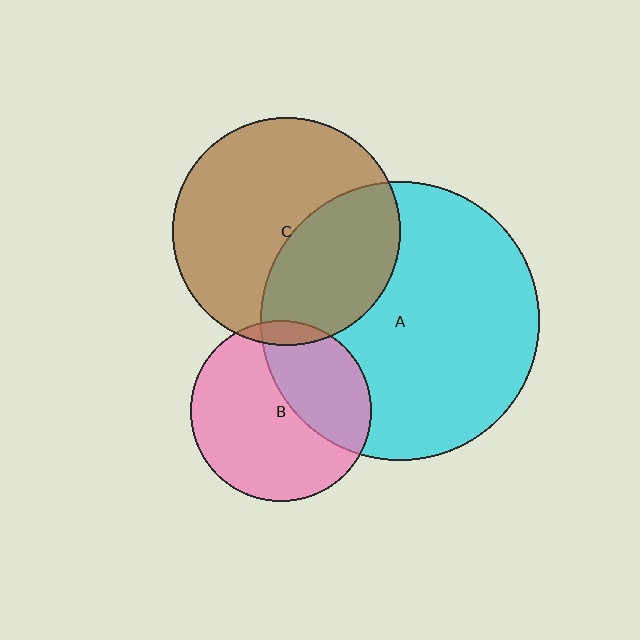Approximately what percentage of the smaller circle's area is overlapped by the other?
Approximately 40%.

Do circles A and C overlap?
Yes.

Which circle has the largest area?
Circle A (cyan).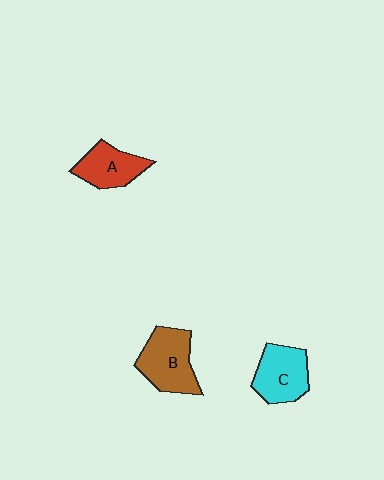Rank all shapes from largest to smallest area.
From largest to smallest: B (brown), C (cyan), A (red).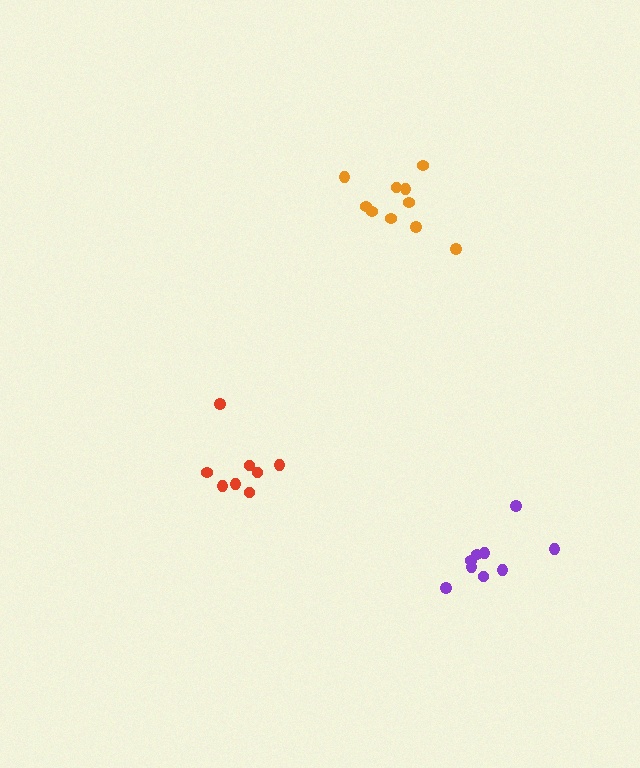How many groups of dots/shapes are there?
There are 3 groups.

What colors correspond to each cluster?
The clusters are colored: orange, red, purple.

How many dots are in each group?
Group 1: 10 dots, Group 2: 8 dots, Group 3: 9 dots (27 total).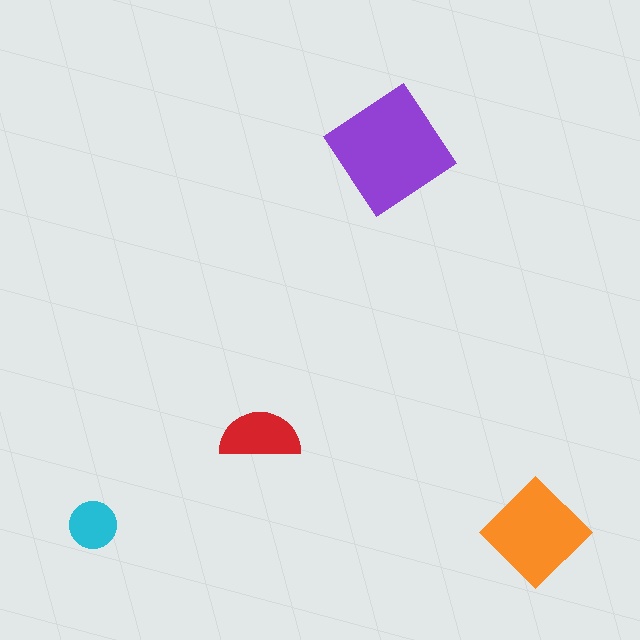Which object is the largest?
The purple diamond.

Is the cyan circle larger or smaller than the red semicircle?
Smaller.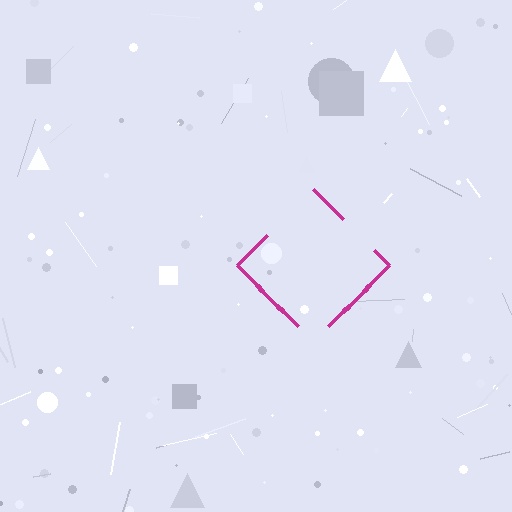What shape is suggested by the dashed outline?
The dashed outline suggests a diamond.